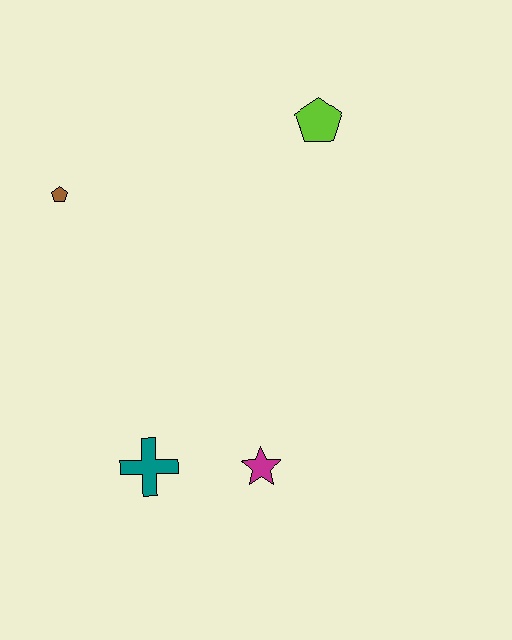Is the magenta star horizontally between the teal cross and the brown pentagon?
No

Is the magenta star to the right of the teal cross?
Yes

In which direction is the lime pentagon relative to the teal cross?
The lime pentagon is above the teal cross.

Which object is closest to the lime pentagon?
The brown pentagon is closest to the lime pentagon.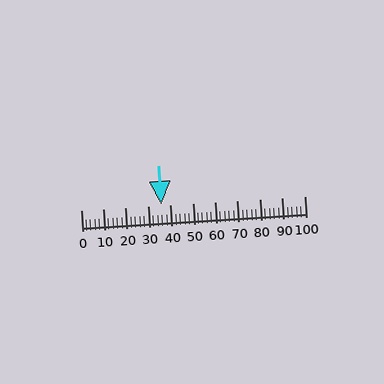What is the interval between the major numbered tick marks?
The major tick marks are spaced 10 units apart.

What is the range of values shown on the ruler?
The ruler shows values from 0 to 100.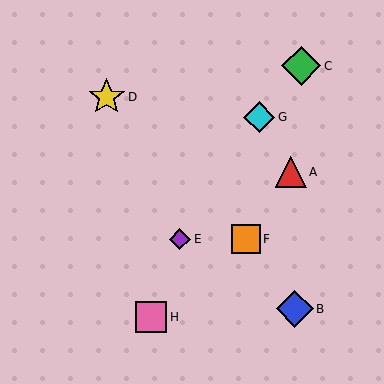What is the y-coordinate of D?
Object D is at y≈97.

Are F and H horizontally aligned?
No, F is at y≈239 and H is at y≈317.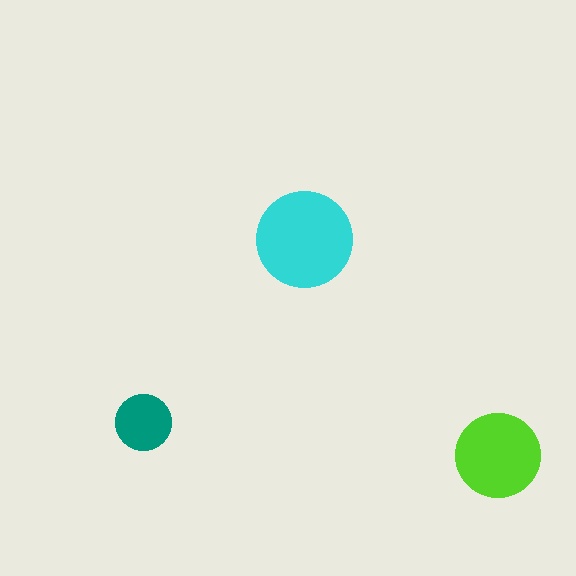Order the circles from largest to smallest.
the cyan one, the lime one, the teal one.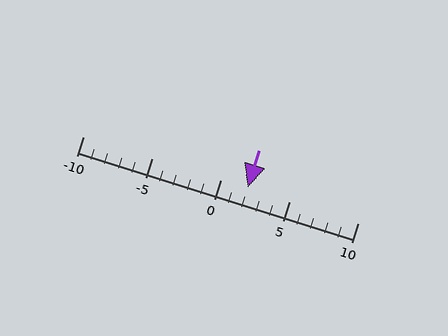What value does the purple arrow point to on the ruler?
The purple arrow points to approximately 2.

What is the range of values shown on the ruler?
The ruler shows values from -10 to 10.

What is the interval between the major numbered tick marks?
The major tick marks are spaced 5 units apart.